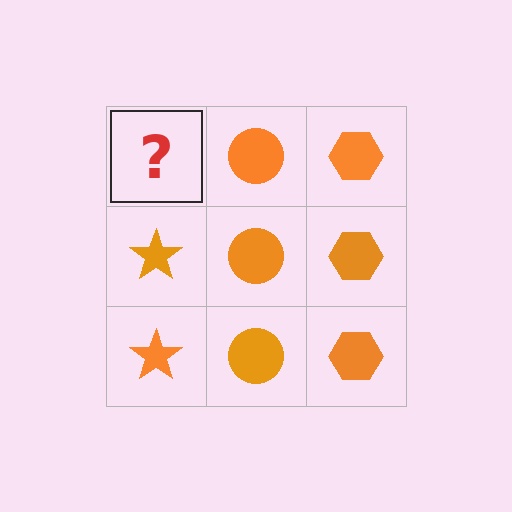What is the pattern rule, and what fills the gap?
The rule is that each column has a consistent shape. The gap should be filled with an orange star.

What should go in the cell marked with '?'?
The missing cell should contain an orange star.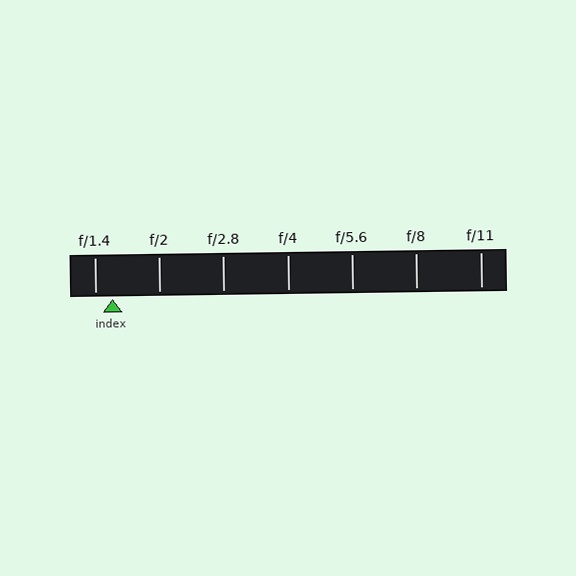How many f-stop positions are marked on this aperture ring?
There are 7 f-stop positions marked.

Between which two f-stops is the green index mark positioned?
The index mark is between f/1.4 and f/2.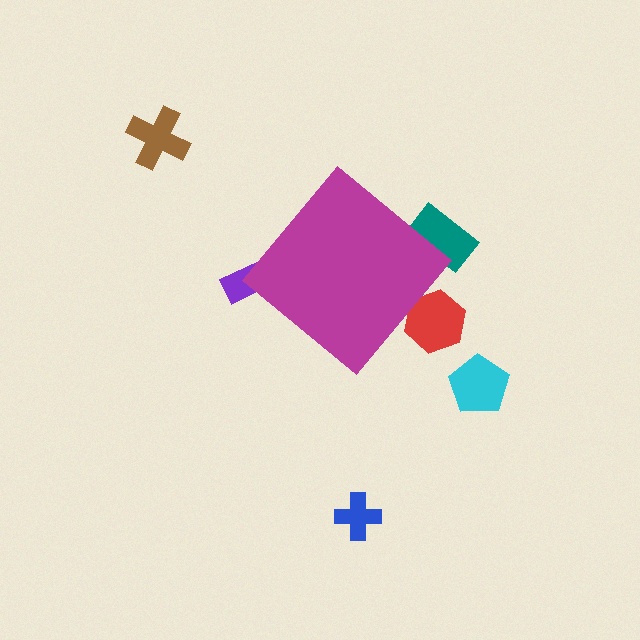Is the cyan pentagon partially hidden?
No, the cyan pentagon is fully visible.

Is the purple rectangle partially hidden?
Yes, the purple rectangle is partially hidden behind the magenta diamond.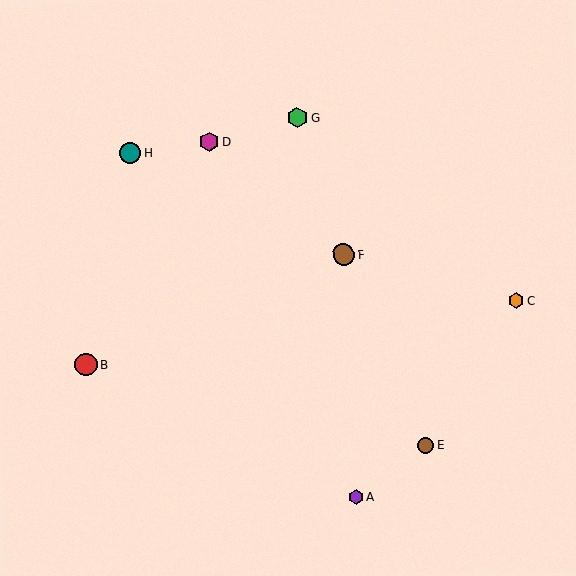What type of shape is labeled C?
Shape C is an orange hexagon.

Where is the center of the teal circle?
The center of the teal circle is at (130, 153).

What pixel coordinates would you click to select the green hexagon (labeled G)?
Click at (297, 117) to select the green hexagon G.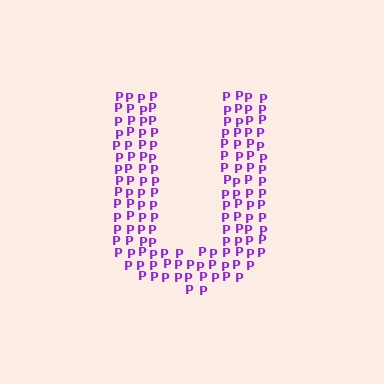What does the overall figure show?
The overall figure shows the letter U.